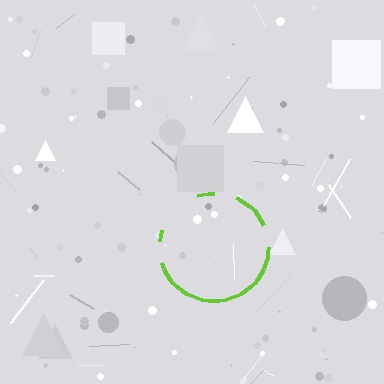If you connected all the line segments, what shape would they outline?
They would outline a circle.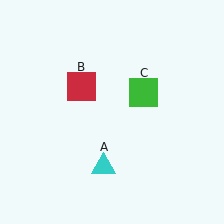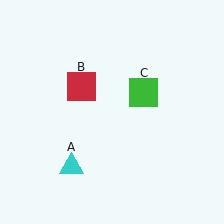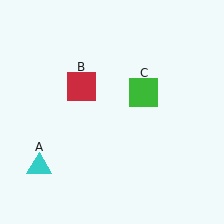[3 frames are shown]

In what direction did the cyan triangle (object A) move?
The cyan triangle (object A) moved left.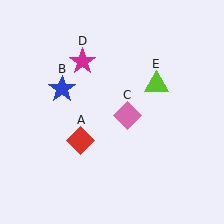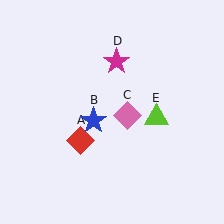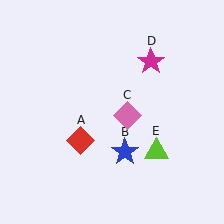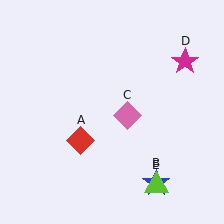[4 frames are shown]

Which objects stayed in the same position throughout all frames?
Red diamond (object A) and pink diamond (object C) remained stationary.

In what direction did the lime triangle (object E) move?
The lime triangle (object E) moved down.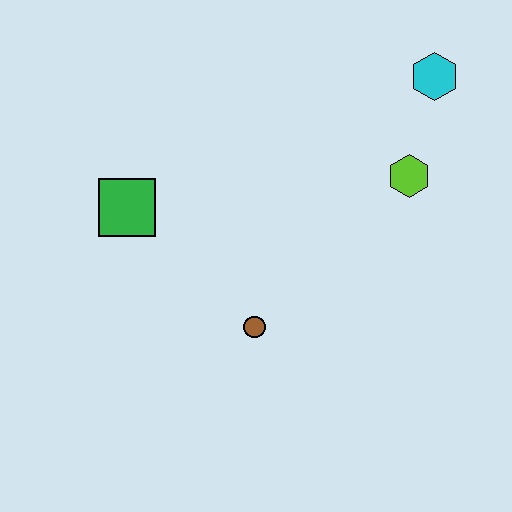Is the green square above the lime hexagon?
No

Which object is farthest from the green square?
The cyan hexagon is farthest from the green square.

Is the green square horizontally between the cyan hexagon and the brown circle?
No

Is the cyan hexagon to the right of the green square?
Yes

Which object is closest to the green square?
The brown circle is closest to the green square.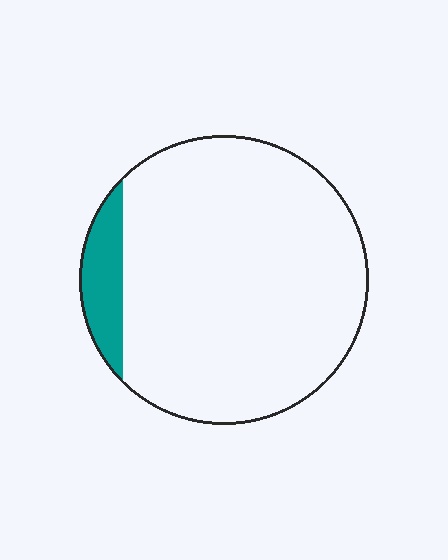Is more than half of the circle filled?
No.